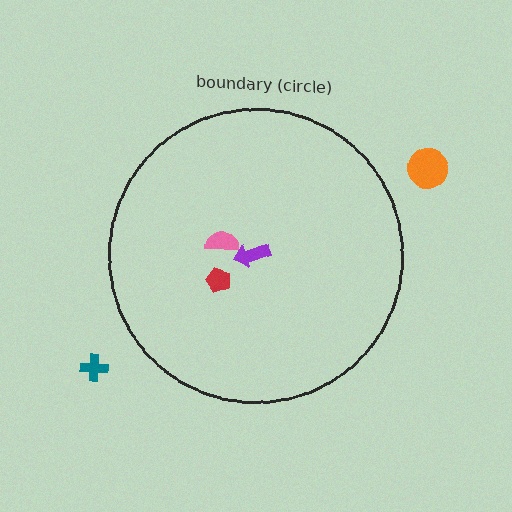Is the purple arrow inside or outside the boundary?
Inside.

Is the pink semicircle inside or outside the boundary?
Inside.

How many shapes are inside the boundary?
3 inside, 2 outside.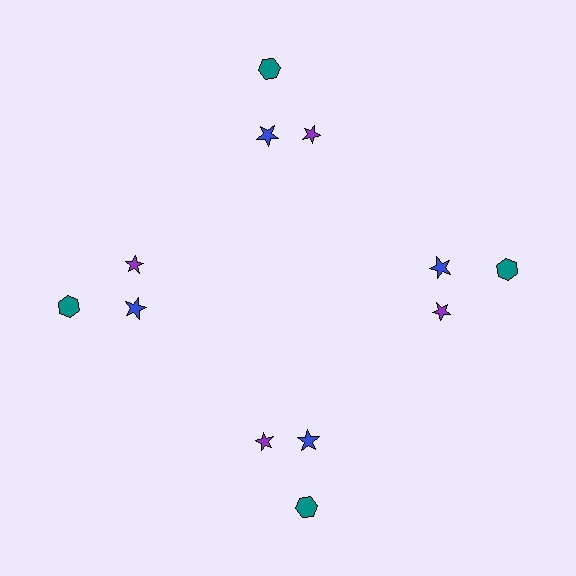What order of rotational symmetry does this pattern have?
This pattern has 4-fold rotational symmetry.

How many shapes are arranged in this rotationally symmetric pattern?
There are 12 shapes, arranged in 4 groups of 3.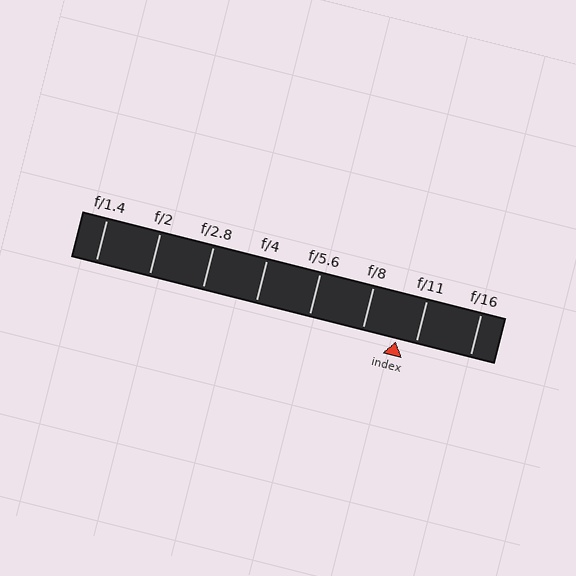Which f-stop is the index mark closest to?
The index mark is closest to f/11.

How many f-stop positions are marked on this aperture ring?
There are 8 f-stop positions marked.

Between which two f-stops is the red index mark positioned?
The index mark is between f/8 and f/11.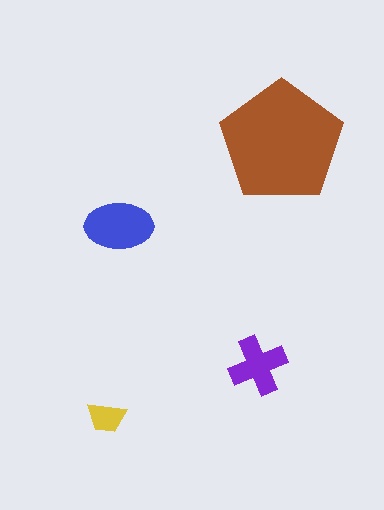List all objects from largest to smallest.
The brown pentagon, the blue ellipse, the purple cross, the yellow trapezoid.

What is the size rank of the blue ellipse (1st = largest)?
2nd.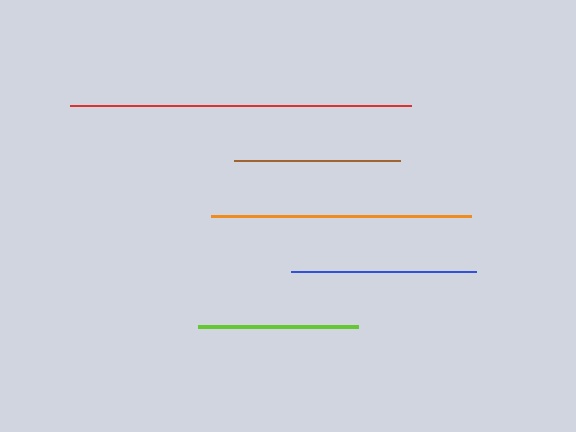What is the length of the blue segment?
The blue segment is approximately 185 pixels long.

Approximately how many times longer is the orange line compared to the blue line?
The orange line is approximately 1.4 times the length of the blue line.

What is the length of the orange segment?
The orange segment is approximately 260 pixels long.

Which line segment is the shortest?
The lime line is the shortest at approximately 159 pixels.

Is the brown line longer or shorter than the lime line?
The brown line is longer than the lime line.